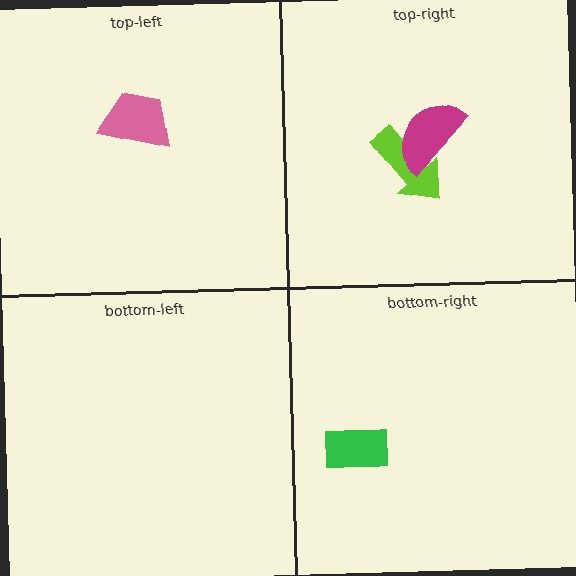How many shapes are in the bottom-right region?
1.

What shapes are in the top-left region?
The pink trapezoid.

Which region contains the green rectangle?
The bottom-right region.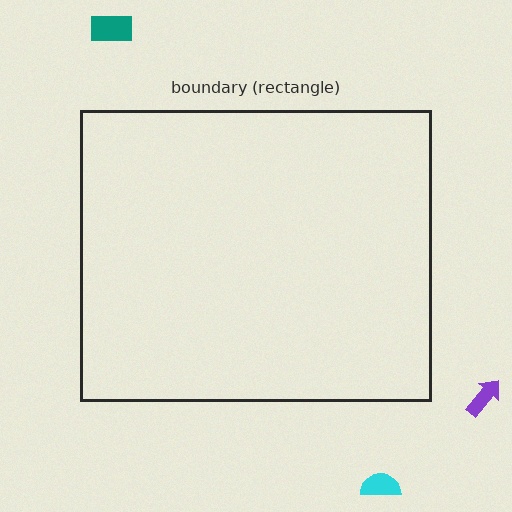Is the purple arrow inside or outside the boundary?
Outside.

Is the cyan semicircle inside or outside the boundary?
Outside.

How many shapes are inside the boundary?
0 inside, 3 outside.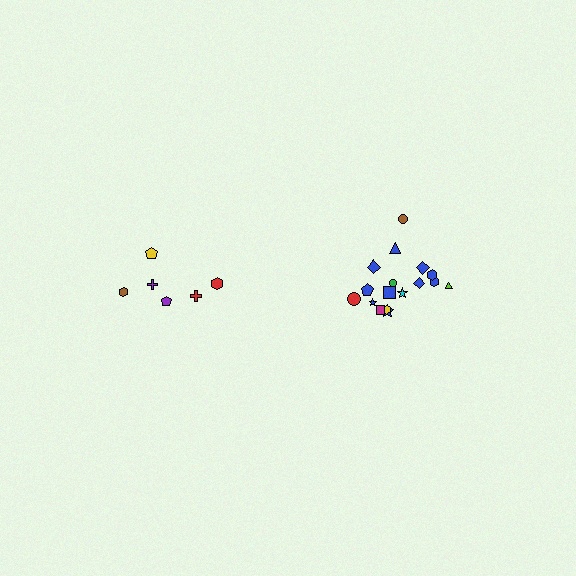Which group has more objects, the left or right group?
The right group.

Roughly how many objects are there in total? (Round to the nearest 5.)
Roughly 25 objects in total.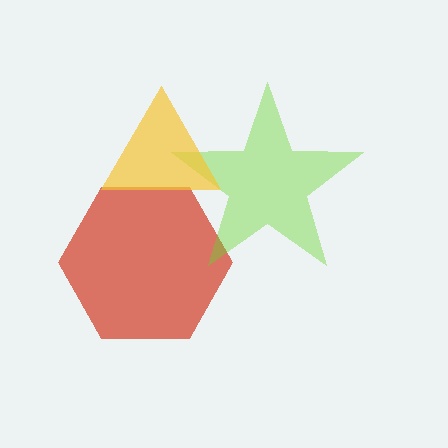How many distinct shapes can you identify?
There are 3 distinct shapes: a red hexagon, a lime star, a yellow triangle.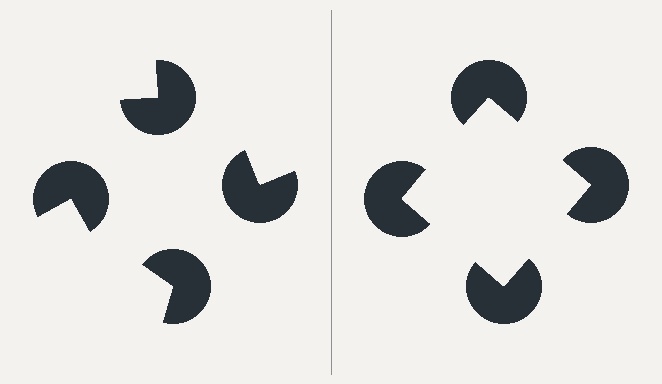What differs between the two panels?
The pac-man discs are positioned identically on both sides; only the wedge orientations differ. On the right they align to a square; on the left they are misaligned.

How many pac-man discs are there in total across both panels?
8 — 4 on each side.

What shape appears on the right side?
An illusory square.